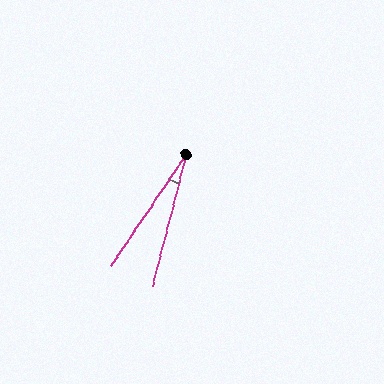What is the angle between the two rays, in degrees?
Approximately 20 degrees.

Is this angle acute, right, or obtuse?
It is acute.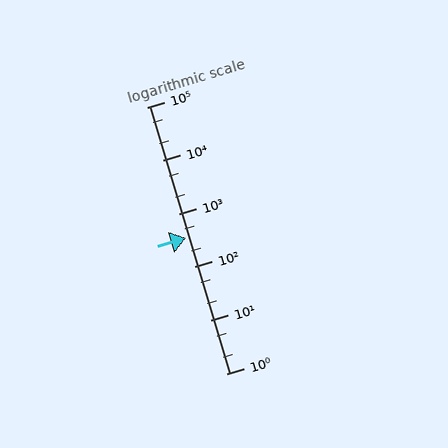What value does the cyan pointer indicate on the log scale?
The pointer indicates approximately 350.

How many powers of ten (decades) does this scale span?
The scale spans 5 decades, from 1 to 100000.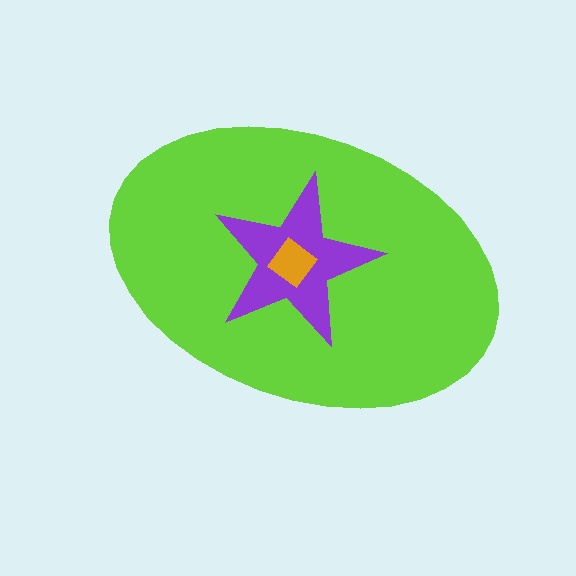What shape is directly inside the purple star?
The orange diamond.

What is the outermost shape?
The lime ellipse.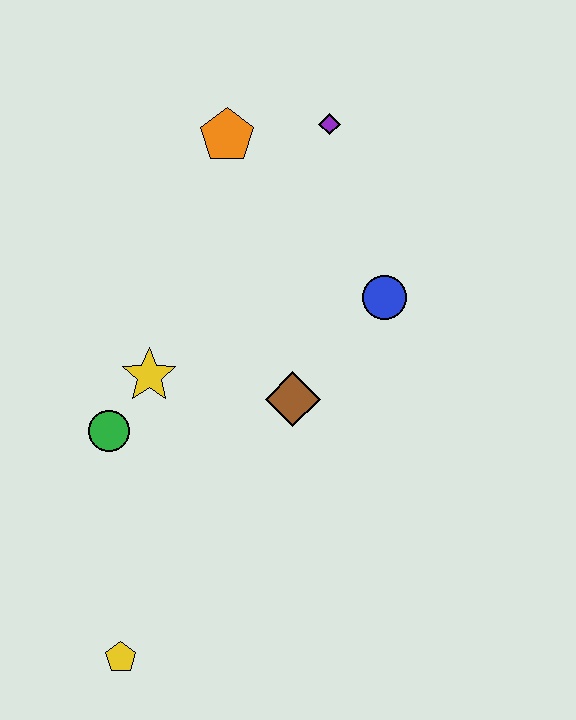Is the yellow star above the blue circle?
No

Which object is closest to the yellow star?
The green circle is closest to the yellow star.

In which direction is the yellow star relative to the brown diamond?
The yellow star is to the left of the brown diamond.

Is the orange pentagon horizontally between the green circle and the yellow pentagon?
No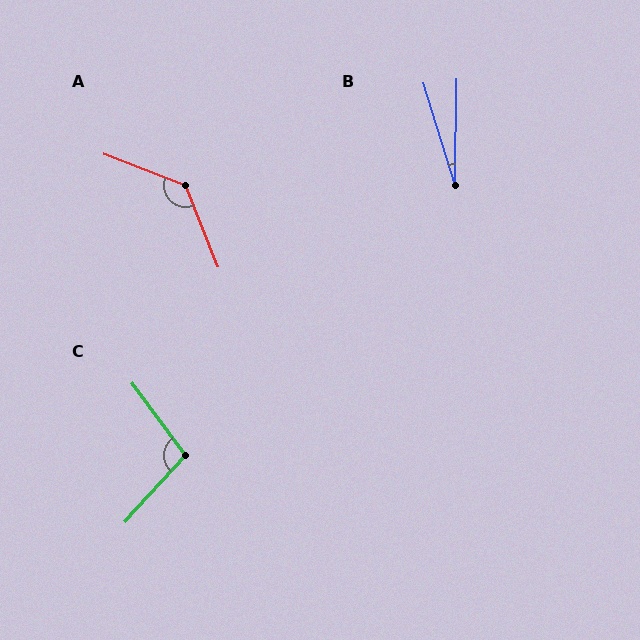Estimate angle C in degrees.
Approximately 101 degrees.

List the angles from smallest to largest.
B (18°), C (101°), A (133°).